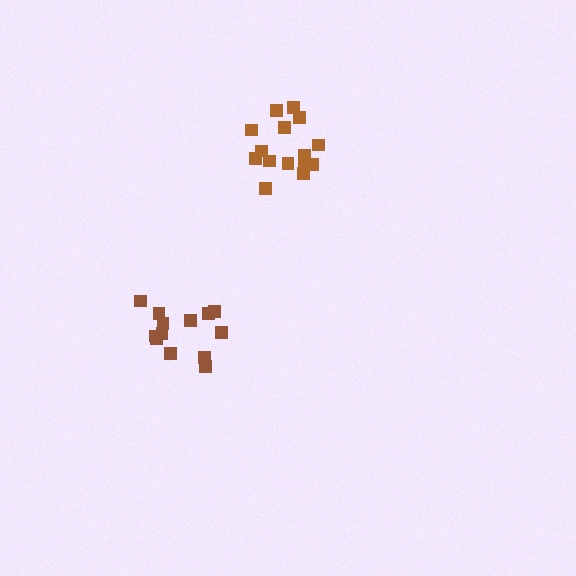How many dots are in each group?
Group 1: 13 dots, Group 2: 15 dots (28 total).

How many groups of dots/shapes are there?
There are 2 groups.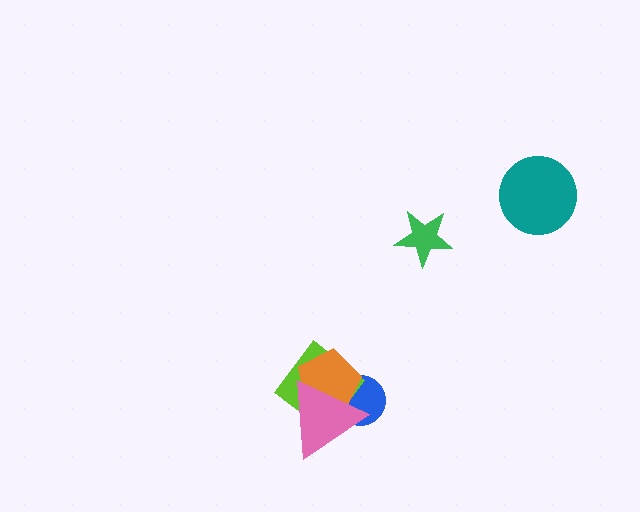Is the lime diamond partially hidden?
Yes, it is partially covered by another shape.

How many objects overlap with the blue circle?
3 objects overlap with the blue circle.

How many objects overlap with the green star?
0 objects overlap with the green star.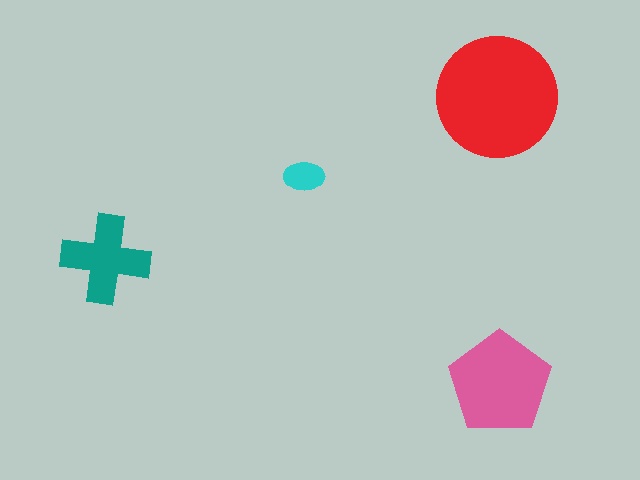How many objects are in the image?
There are 4 objects in the image.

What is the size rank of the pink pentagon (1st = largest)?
2nd.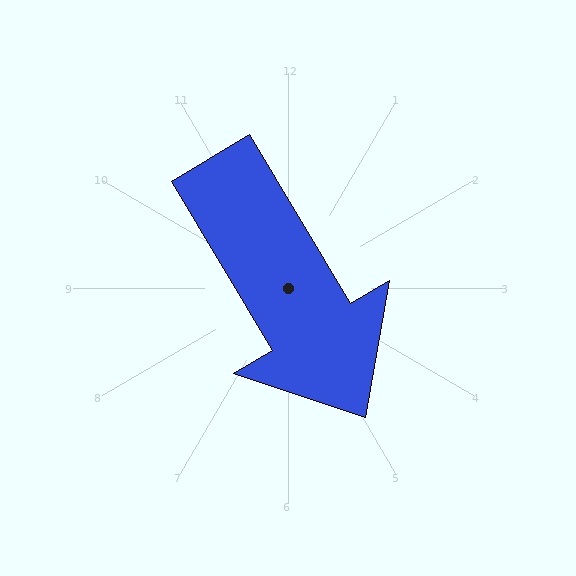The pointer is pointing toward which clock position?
Roughly 5 o'clock.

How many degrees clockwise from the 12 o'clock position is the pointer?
Approximately 149 degrees.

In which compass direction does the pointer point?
Southeast.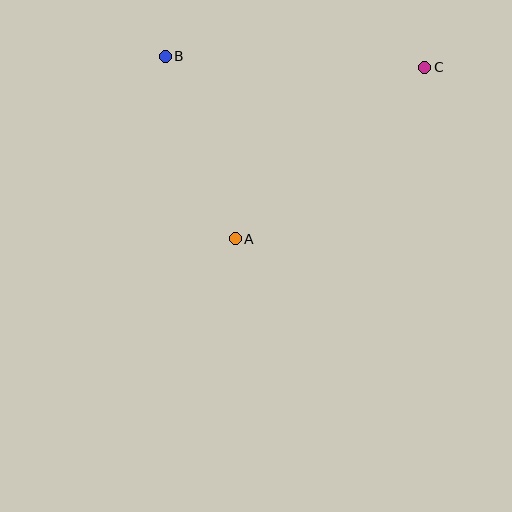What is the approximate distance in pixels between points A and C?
The distance between A and C is approximately 256 pixels.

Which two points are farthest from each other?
Points B and C are farthest from each other.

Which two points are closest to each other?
Points A and B are closest to each other.